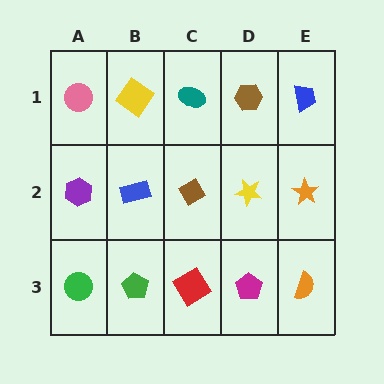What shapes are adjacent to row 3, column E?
An orange star (row 2, column E), a magenta pentagon (row 3, column D).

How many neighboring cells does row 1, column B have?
3.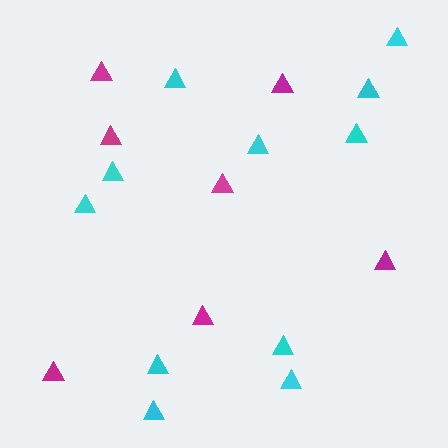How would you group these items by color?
There are 2 groups: one group of cyan triangles (11) and one group of magenta triangles (7).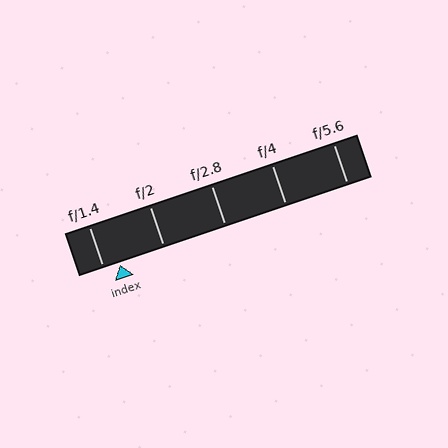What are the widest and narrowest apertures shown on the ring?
The widest aperture shown is f/1.4 and the narrowest is f/5.6.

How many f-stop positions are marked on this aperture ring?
There are 5 f-stop positions marked.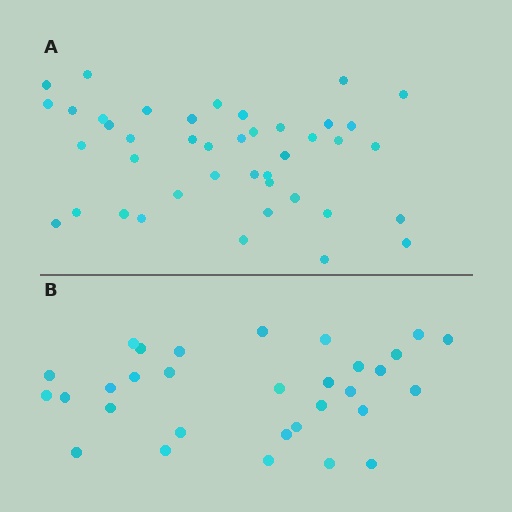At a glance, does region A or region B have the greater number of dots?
Region A (the top region) has more dots.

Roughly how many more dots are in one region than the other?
Region A has roughly 12 or so more dots than region B.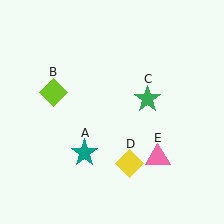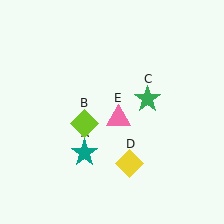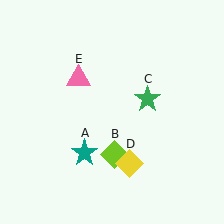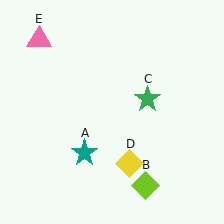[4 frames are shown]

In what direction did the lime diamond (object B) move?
The lime diamond (object B) moved down and to the right.